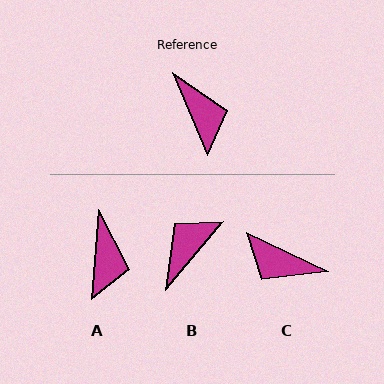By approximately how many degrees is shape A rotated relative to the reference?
Approximately 27 degrees clockwise.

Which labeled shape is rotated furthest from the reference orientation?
C, about 138 degrees away.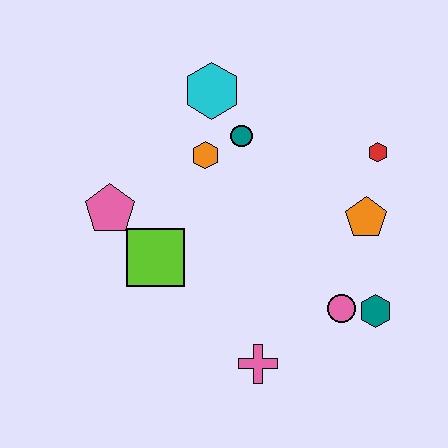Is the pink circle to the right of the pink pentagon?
Yes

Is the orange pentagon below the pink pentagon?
Yes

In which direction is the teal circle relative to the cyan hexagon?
The teal circle is below the cyan hexagon.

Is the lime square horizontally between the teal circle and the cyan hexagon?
No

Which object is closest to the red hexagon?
The orange pentagon is closest to the red hexagon.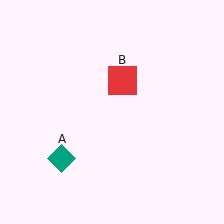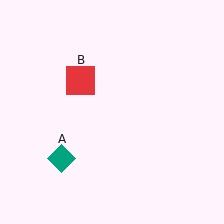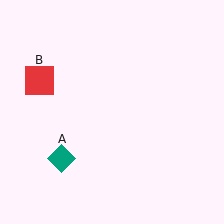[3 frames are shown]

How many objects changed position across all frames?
1 object changed position: red square (object B).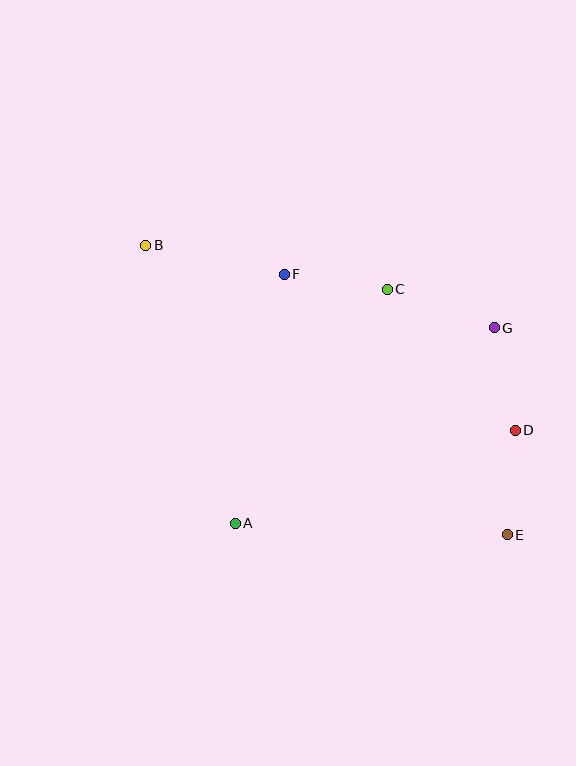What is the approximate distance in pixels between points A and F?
The distance between A and F is approximately 253 pixels.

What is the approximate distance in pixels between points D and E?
The distance between D and E is approximately 105 pixels.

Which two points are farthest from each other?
Points B and E are farthest from each other.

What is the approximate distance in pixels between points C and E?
The distance between C and E is approximately 273 pixels.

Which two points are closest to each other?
Points C and F are closest to each other.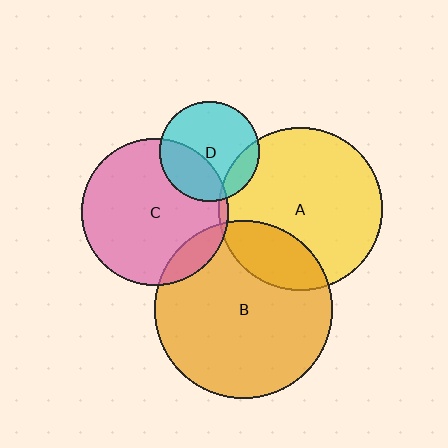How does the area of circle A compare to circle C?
Approximately 1.2 times.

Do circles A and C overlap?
Yes.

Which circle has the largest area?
Circle B (orange).